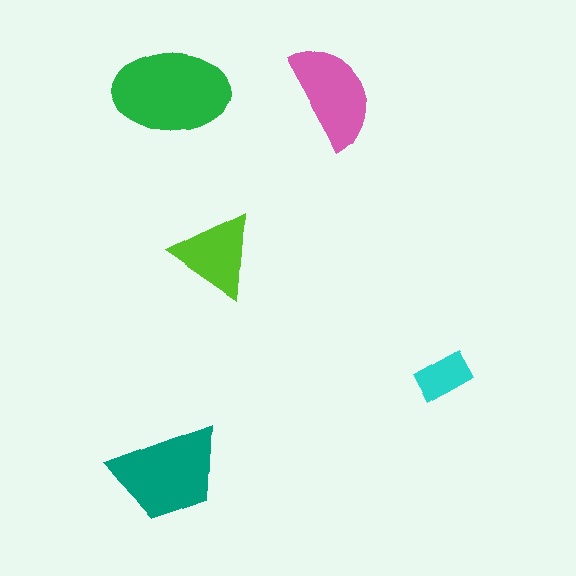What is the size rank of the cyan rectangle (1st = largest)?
5th.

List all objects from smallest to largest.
The cyan rectangle, the lime triangle, the pink semicircle, the teal trapezoid, the green ellipse.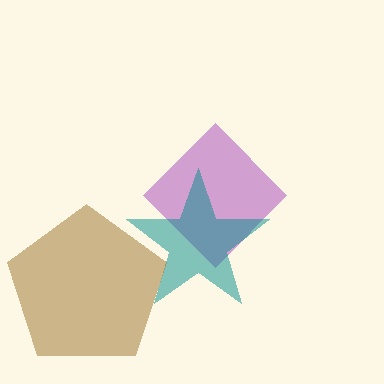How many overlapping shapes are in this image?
There are 3 overlapping shapes in the image.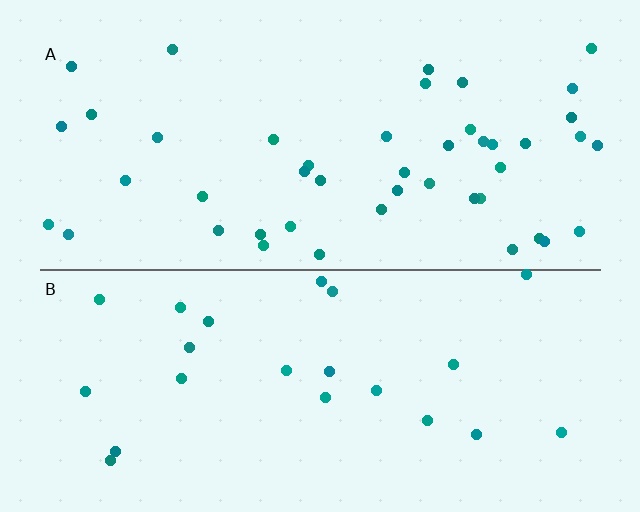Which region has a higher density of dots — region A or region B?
A (the top).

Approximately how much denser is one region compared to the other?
Approximately 2.0× — region A over region B.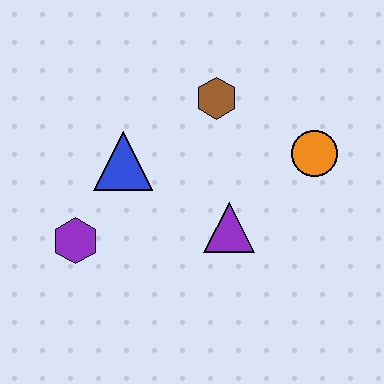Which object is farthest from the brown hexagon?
The purple hexagon is farthest from the brown hexagon.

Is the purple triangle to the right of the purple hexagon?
Yes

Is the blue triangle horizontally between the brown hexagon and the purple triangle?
No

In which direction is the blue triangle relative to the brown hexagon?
The blue triangle is to the left of the brown hexagon.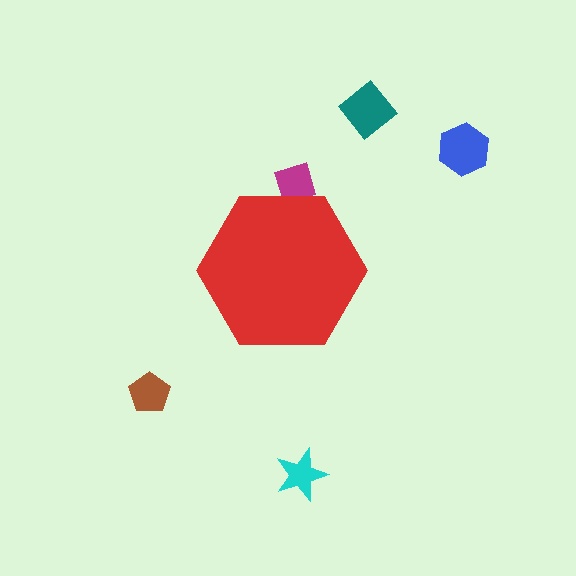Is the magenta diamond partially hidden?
Yes, the magenta diamond is partially hidden behind the red hexagon.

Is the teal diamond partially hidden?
No, the teal diamond is fully visible.